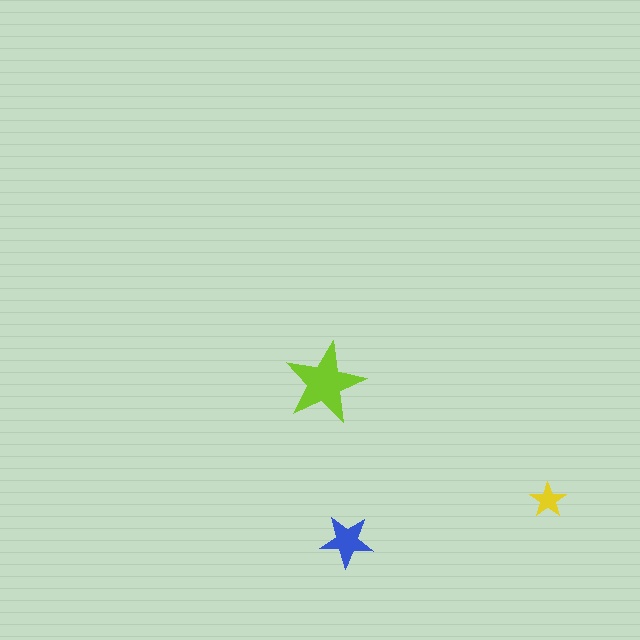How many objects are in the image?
There are 3 objects in the image.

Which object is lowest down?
The blue star is bottommost.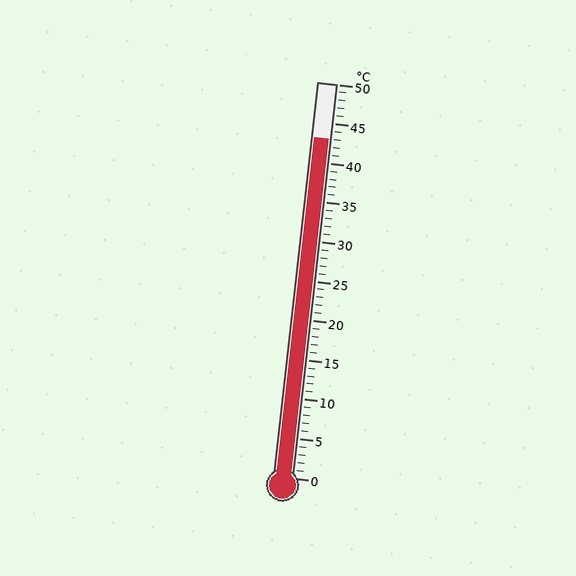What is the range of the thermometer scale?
The thermometer scale ranges from 0°C to 50°C.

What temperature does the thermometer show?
The thermometer shows approximately 43°C.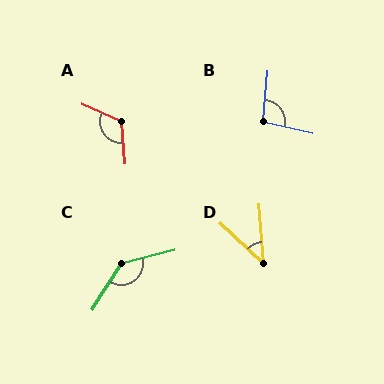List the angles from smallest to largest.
D (43°), B (98°), A (118°), C (136°).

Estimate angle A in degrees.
Approximately 118 degrees.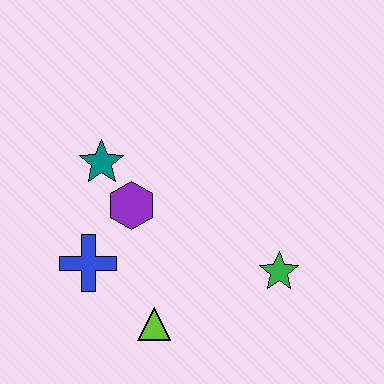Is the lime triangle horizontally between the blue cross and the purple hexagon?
No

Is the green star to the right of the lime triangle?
Yes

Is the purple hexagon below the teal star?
Yes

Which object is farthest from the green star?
The teal star is farthest from the green star.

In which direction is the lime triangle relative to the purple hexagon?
The lime triangle is below the purple hexagon.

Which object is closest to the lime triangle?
The blue cross is closest to the lime triangle.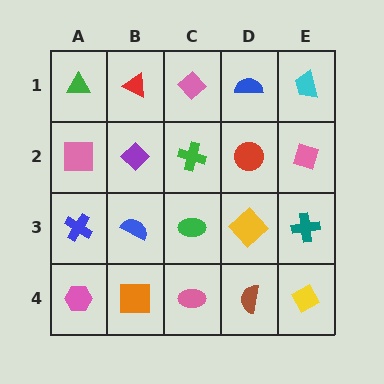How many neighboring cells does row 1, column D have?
3.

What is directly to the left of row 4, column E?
A brown semicircle.